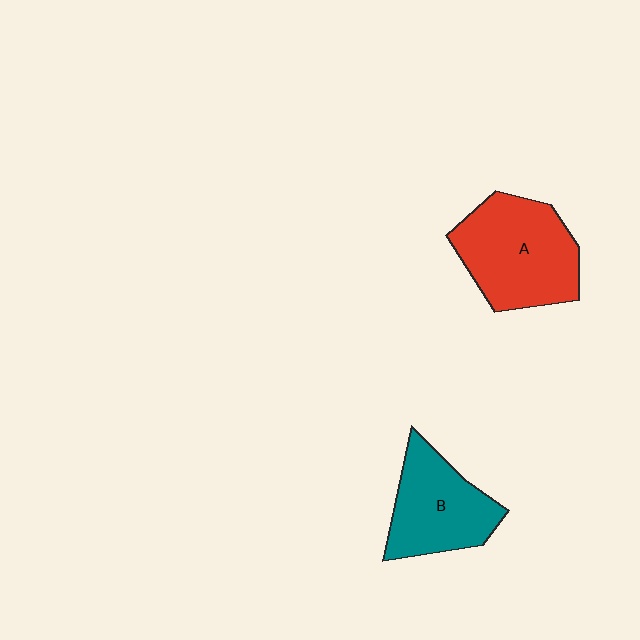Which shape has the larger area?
Shape A (red).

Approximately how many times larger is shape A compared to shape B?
Approximately 1.3 times.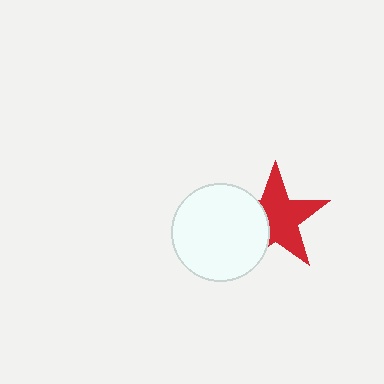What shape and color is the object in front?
The object in front is a white circle.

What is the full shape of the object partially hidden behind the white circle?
The partially hidden object is a red star.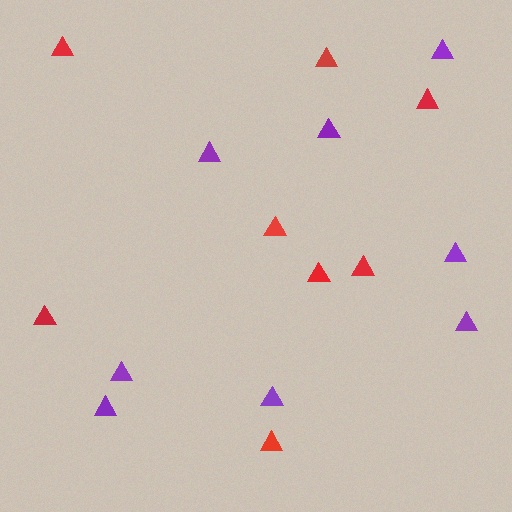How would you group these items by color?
There are 2 groups: one group of red triangles (8) and one group of purple triangles (8).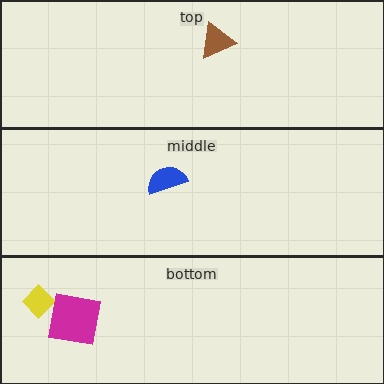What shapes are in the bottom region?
The yellow diamond, the magenta square.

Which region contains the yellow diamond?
The bottom region.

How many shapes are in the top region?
1.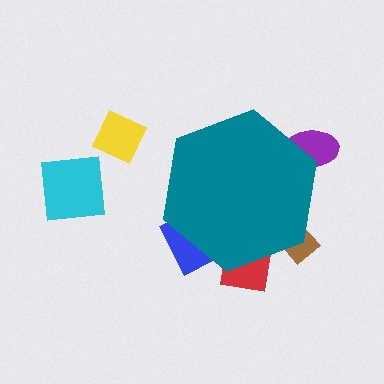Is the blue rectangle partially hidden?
Yes, the blue rectangle is partially hidden behind the teal hexagon.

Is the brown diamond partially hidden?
Yes, the brown diamond is partially hidden behind the teal hexagon.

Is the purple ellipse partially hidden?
Yes, the purple ellipse is partially hidden behind the teal hexagon.